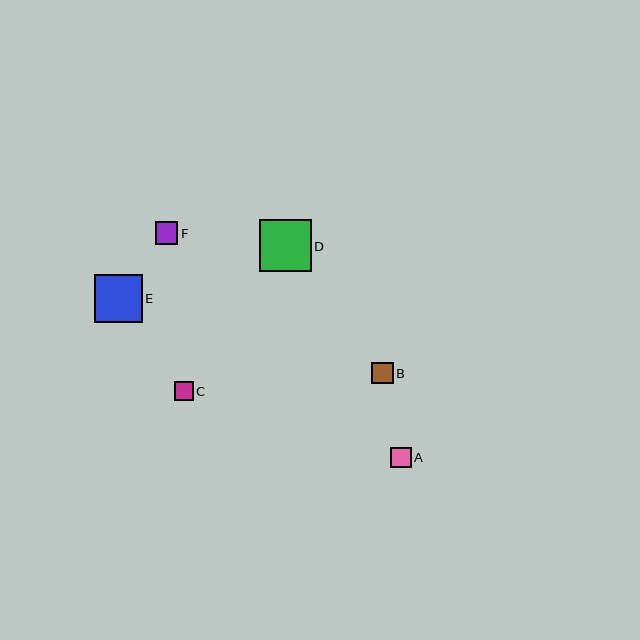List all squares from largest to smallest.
From largest to smallest: D, E, F, B, A, C.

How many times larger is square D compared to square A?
Square D is approximately 2.6 times the size of square A.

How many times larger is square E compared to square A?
Square E is approximately 2.3 times the size of square A.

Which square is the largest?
Square D is the largest with a size of approximately 52 pixels.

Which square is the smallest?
Square C is the smallest with a size of approximately 19 pixels.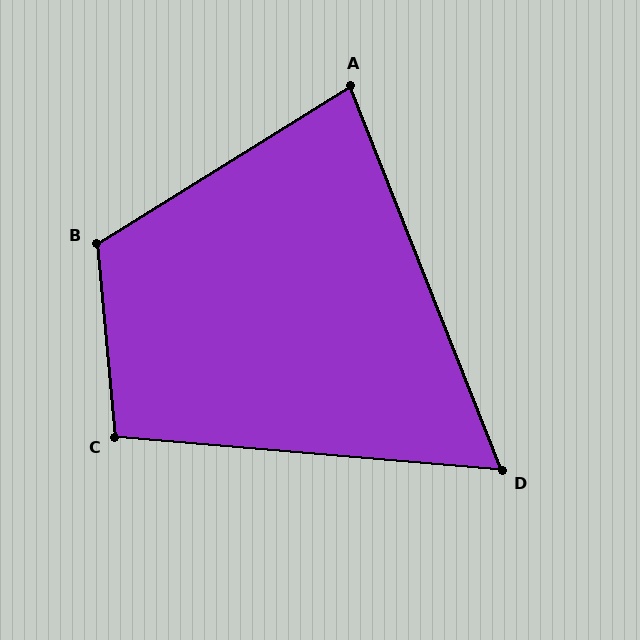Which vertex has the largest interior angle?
B, at approximately 116 degrees.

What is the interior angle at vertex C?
Approximately 100 degrees (obtuse).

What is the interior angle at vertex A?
Approximately 80 degrees (acute).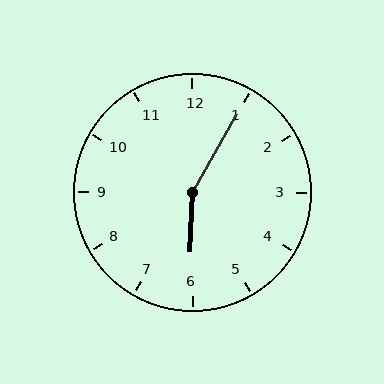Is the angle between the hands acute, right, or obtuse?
It is obtuse.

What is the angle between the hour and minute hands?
Approximately 152 degrees.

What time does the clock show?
6:05.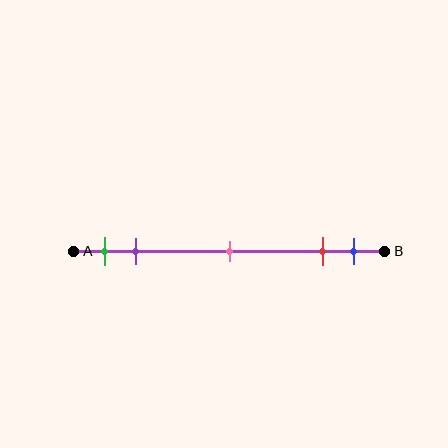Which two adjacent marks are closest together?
The red and blue marks are the closest adjacent pair.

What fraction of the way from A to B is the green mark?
The green mark is approximately 10% (0.1) of the way from A to B.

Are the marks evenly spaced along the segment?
No, the marks are not evenly spaced.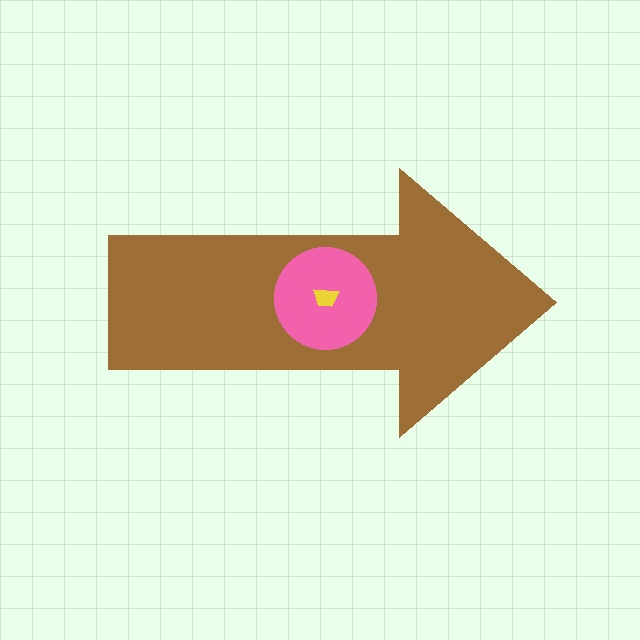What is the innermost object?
The yellow trapezoid.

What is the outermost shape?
The brown arrow.